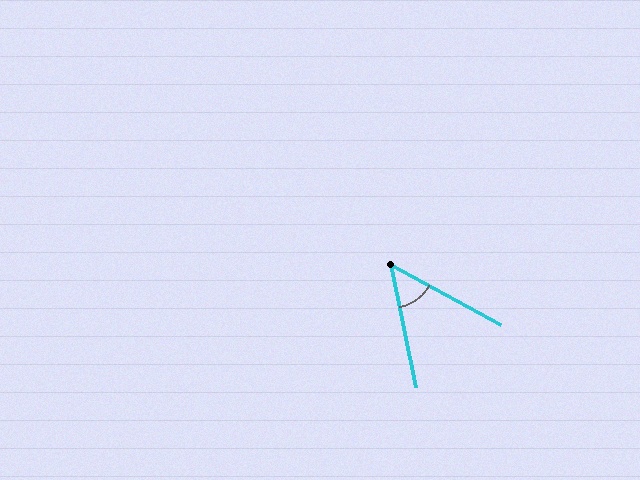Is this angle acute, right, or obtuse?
It is acute.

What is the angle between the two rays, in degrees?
Approximately 50 degrees.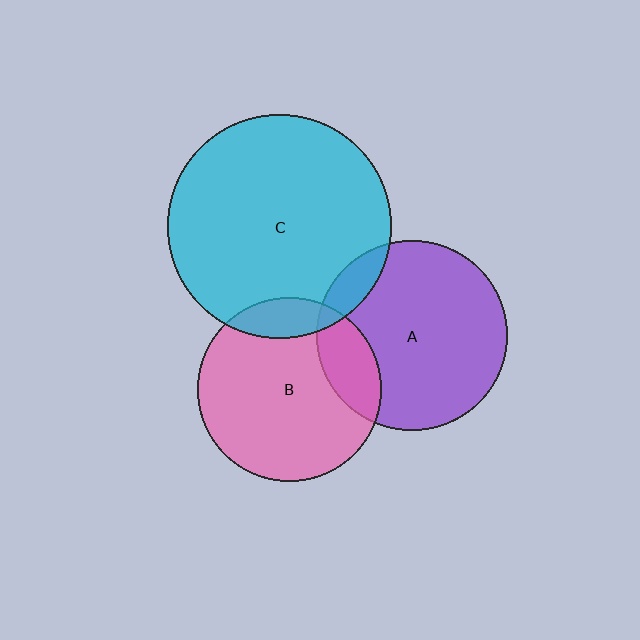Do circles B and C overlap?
Yes.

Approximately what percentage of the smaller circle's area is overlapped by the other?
Approximately 15%.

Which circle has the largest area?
Circle C (cyan).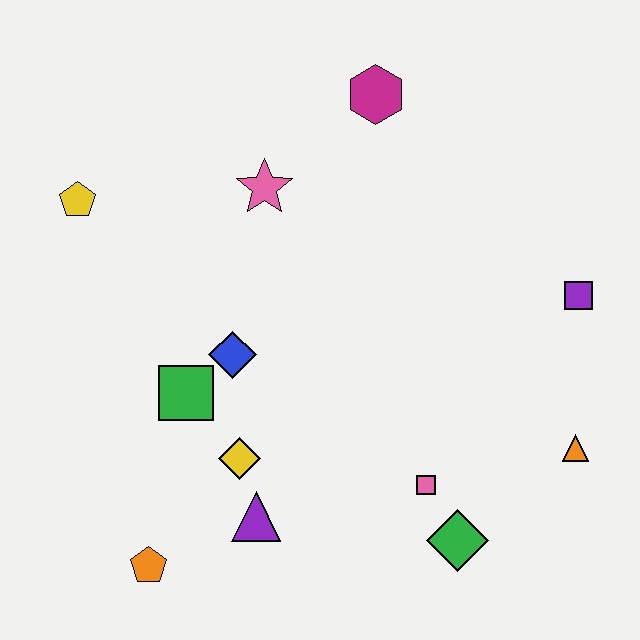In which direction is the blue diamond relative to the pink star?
The blue diamond is below the pink star.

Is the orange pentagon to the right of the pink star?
No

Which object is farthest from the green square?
The purple square is farthest from the green square.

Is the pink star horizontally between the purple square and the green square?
Yes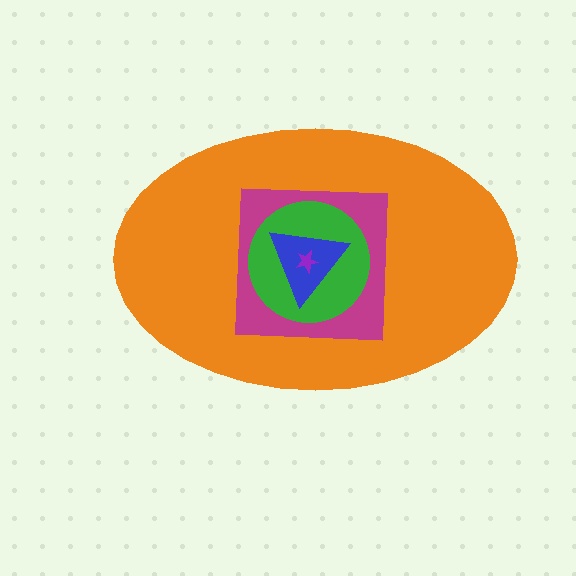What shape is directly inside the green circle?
The blue triangle.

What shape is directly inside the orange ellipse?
The magenta square.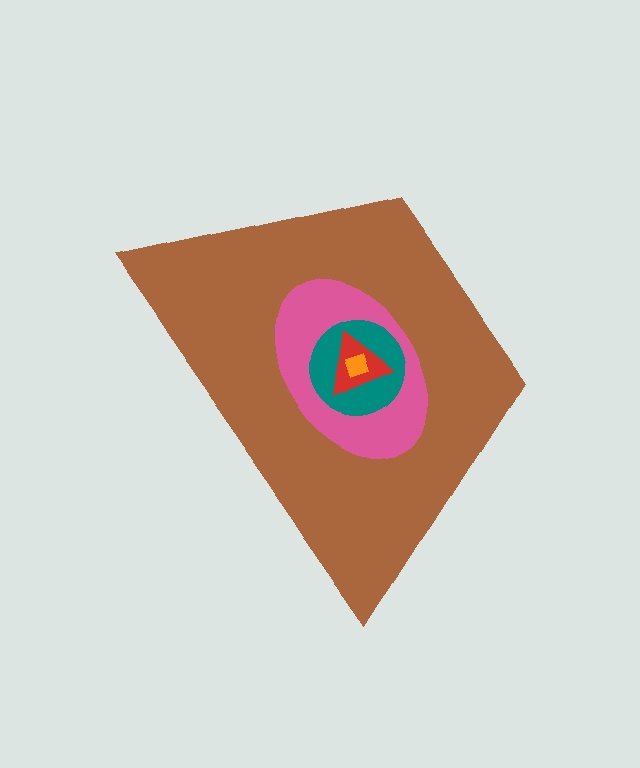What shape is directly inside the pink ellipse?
The teal circle.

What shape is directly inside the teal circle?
The red triangle.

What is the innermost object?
The orange square.